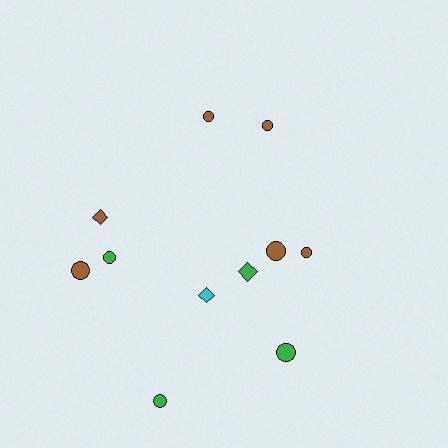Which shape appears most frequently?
Circle, with 8 objects.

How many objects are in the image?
There are 11 objects.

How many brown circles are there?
There are 5 brown circles.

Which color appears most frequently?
Brown, with 6 objects.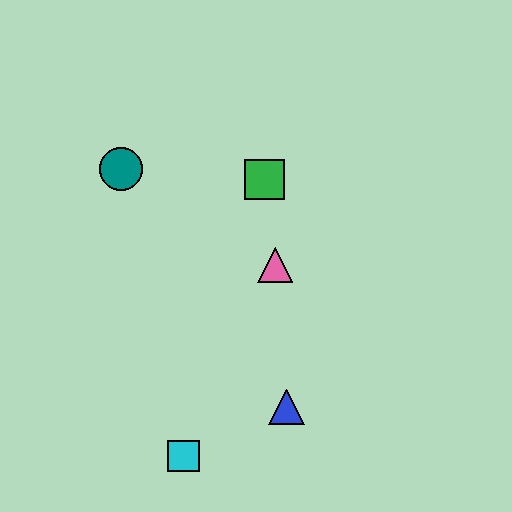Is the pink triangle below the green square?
Yes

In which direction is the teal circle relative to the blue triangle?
The teal circle is above the blue triangle.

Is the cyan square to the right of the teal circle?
Yes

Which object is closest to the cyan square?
The blue triangle is closest to the cyan square.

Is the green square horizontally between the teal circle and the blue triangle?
Yes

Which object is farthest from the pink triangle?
The cyan square is farthest from the pink triangle.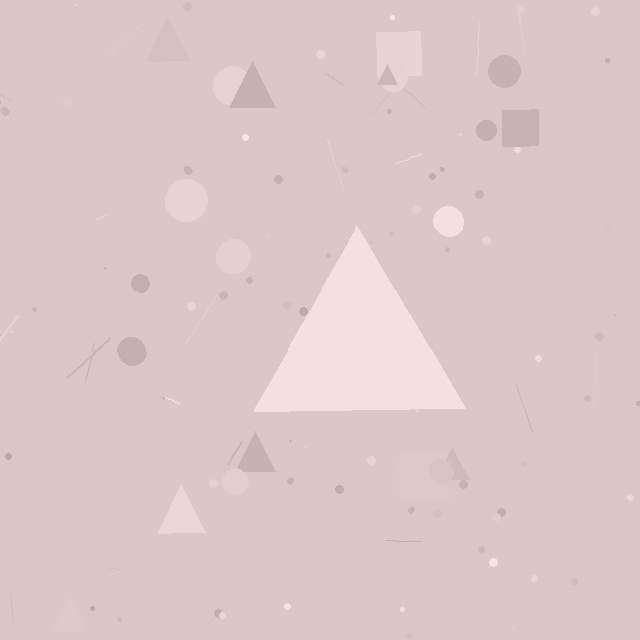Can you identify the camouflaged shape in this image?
The camouflaged shape is a triangle.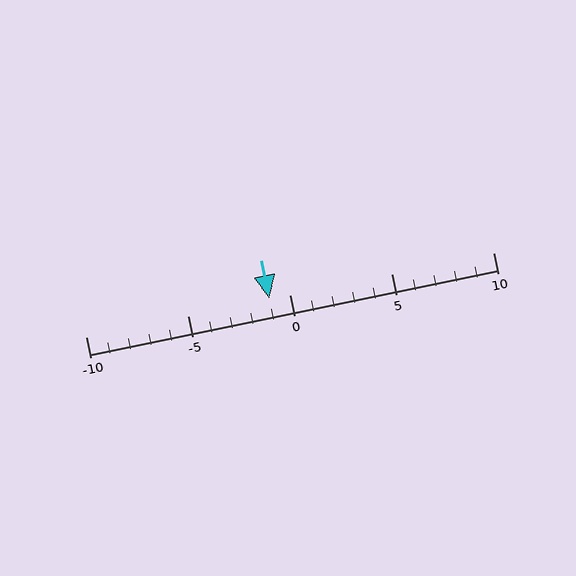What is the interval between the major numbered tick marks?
The major tick marks are spaced 5 units apart.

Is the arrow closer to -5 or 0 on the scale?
The arrow is closer to 0.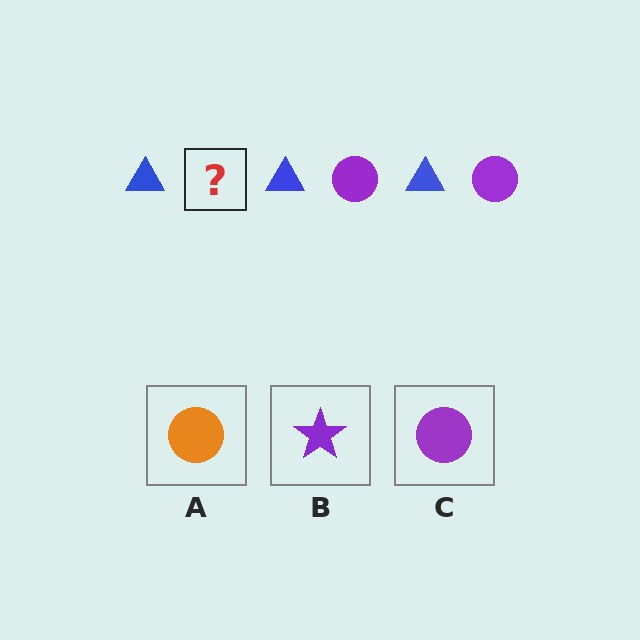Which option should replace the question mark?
Option C.